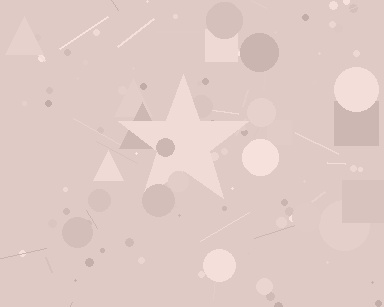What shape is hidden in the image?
A star is hidden in the image.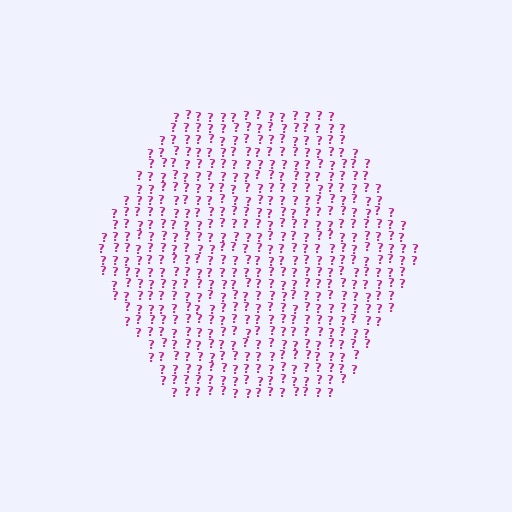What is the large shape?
The large shape is a hexagon.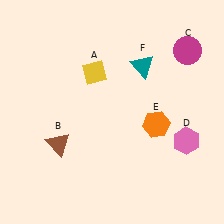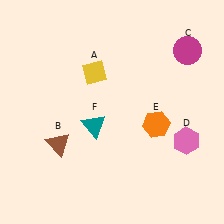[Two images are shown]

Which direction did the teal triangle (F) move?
The teal triangle (F) moved down.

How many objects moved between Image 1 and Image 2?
1 object moved between the two images.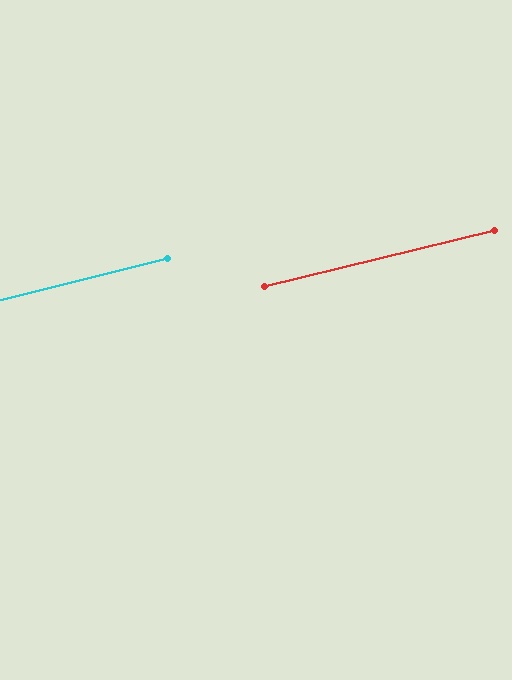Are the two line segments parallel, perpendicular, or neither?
Parallel — their directions differ by only 0.2°.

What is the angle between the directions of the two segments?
Approximately 0 degrees.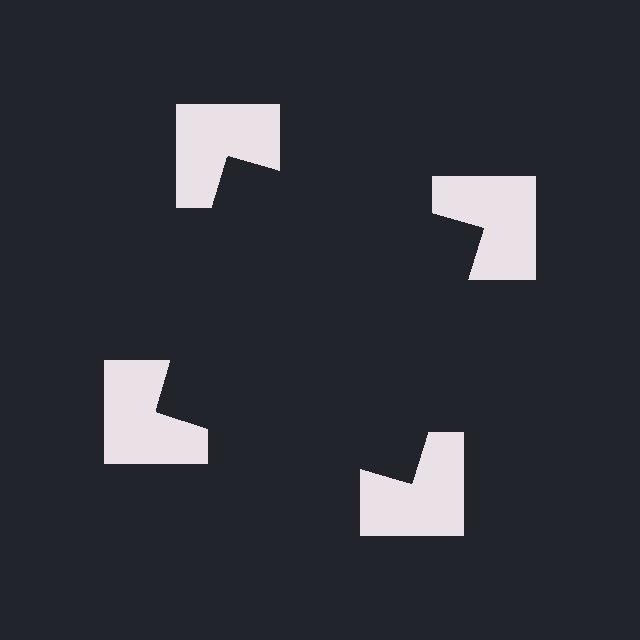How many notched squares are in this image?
There are 4 — one at each vertex of the illusory square.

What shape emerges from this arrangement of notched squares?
An illusory square — its edges are inferred from the aligned wedge cuts in the notched squares, not physically drawn.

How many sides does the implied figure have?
4 sides.